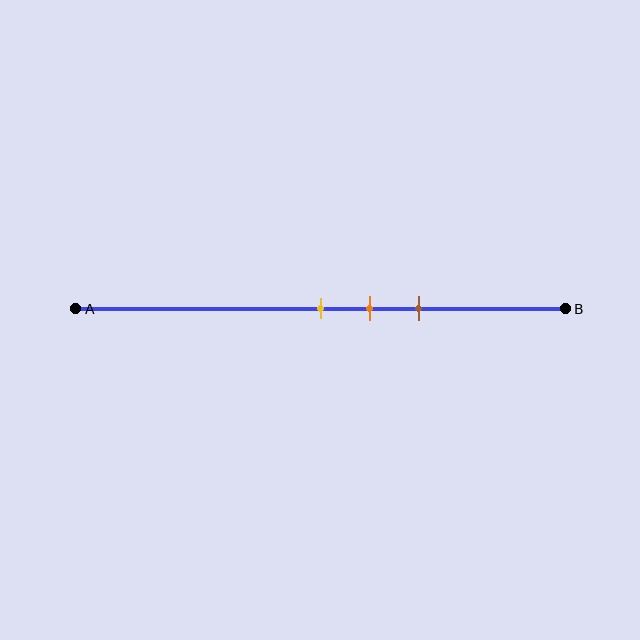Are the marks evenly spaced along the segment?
Yes, the marks are approximately evenly spaced.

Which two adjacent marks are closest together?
The yellow and orange marks are the closest adjacent pair.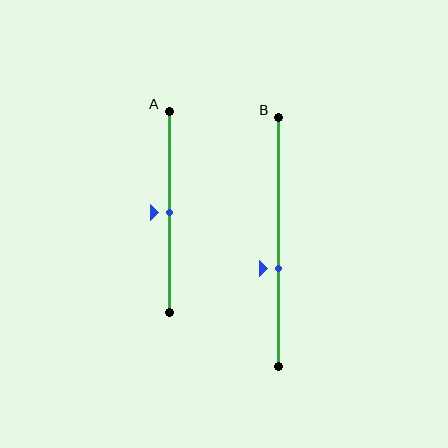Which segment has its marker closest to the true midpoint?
Segment A has its marker closest to the true midpoint.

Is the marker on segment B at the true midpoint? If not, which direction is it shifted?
No, the marker on segment B is shifted downward by about 11% of the segment length.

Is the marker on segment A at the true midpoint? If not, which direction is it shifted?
Yes, the marker on segment A is at the true midpoint.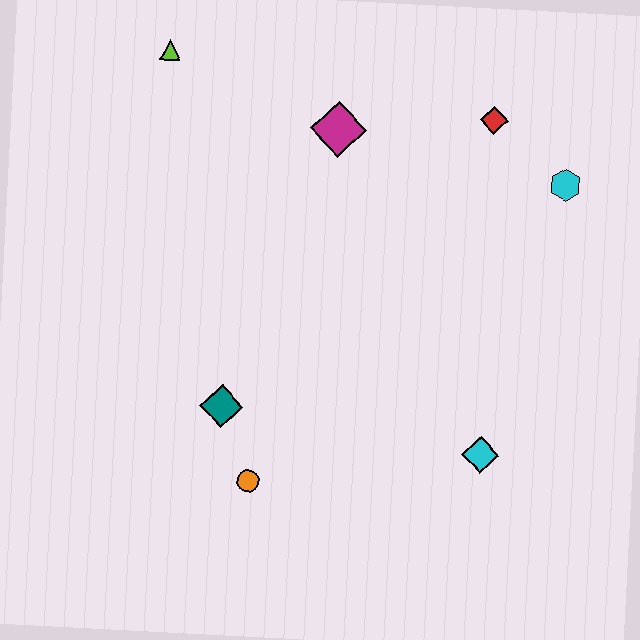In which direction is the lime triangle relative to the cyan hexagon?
The lime triangle is to the left of the cyan hexagon.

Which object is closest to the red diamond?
The cyan hexagon is closest to the red diamond.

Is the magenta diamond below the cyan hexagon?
No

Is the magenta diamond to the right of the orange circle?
Yes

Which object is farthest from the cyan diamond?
The lime triangle is farthest from the cyan diamond.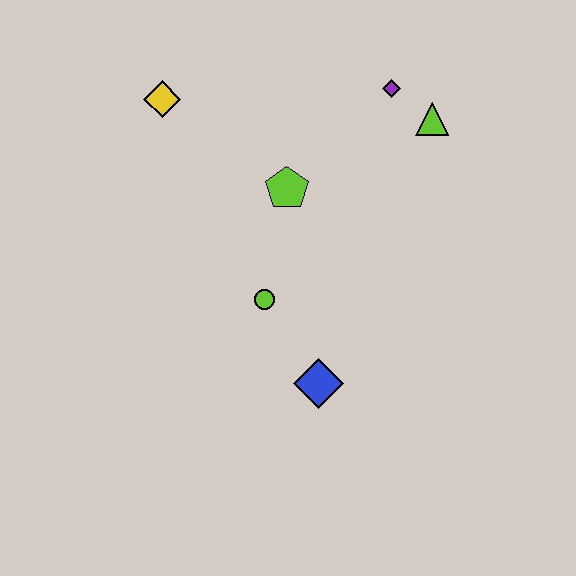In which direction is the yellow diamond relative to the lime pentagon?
The yellow diamond is to the left of the lime pentagon.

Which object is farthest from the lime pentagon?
The blue diamond is farthest from the lime pentagon.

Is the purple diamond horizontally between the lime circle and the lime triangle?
Yes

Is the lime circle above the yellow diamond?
No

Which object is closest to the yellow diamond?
The lime pentagon is closest to the yellow diamond.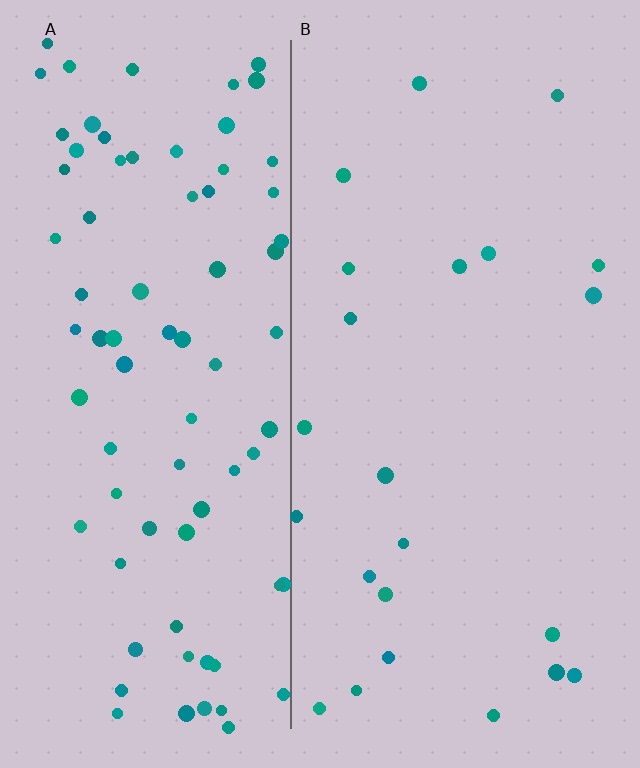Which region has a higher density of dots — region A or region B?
A (the left).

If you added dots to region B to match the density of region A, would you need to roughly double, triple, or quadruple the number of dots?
Approximately quadruple.